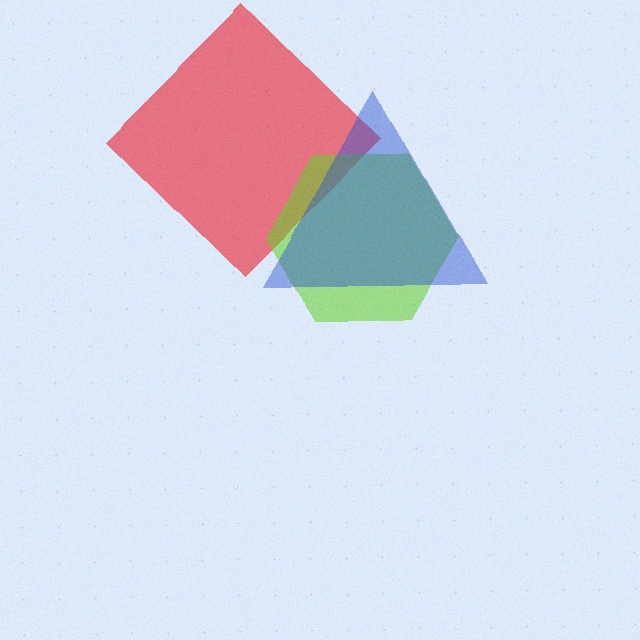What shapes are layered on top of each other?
The layered shapes are: a red diamond, a lime hexagon, a blue triangle.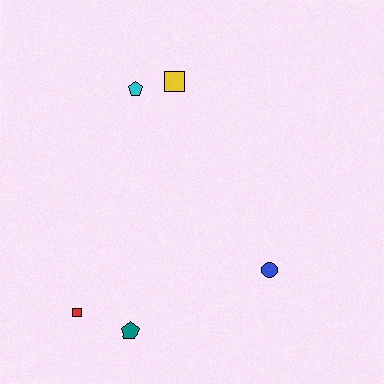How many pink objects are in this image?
There are no pink objects.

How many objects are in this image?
There are 5 objects.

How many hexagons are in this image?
There are no hexagons.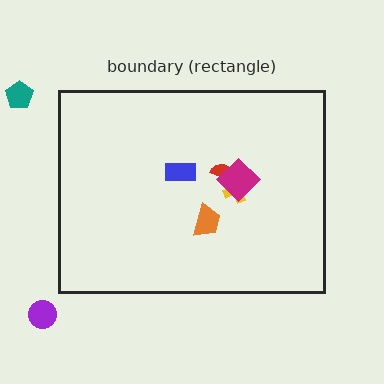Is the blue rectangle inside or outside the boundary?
Inside.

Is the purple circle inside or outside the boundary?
Outside.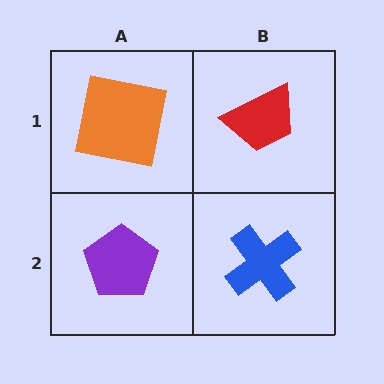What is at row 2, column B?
A blue cross.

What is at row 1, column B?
A red trapezoid.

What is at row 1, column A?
An orange square.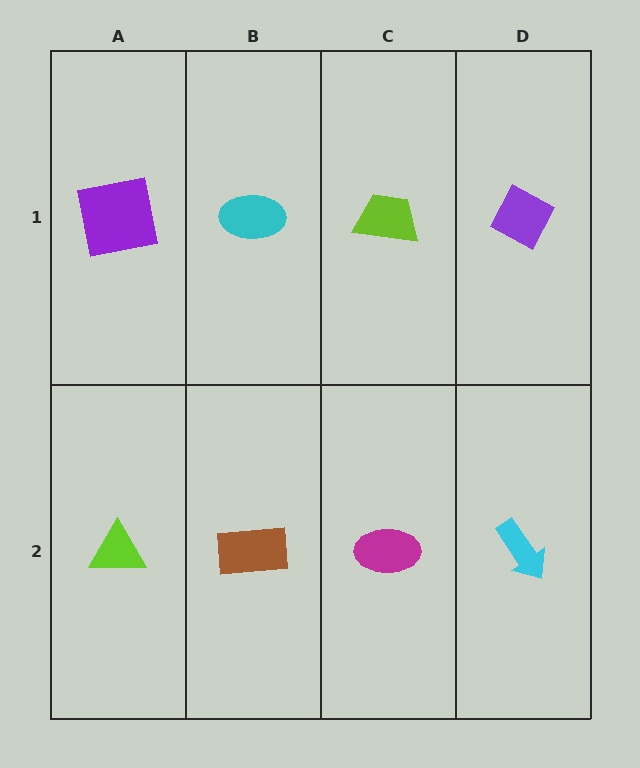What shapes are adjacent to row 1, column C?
A magenta ellipse (row 2, column C), a cyan ellipse (row 1, column B), a purple diamond (row 1, column D).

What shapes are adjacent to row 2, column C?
A lime trapezoid (row 1, column C), a brown rectangle (row 2, column B), a cyan arrow (row 2, column D).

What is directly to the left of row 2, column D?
A magenta ellipse.